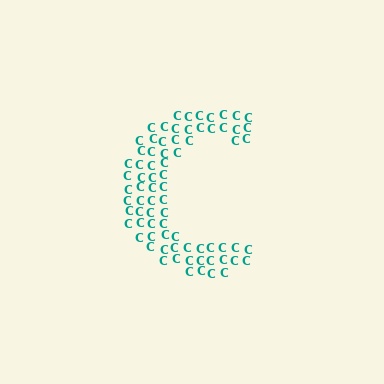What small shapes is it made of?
It is made of small letter C's.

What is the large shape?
The large shape is the letter C.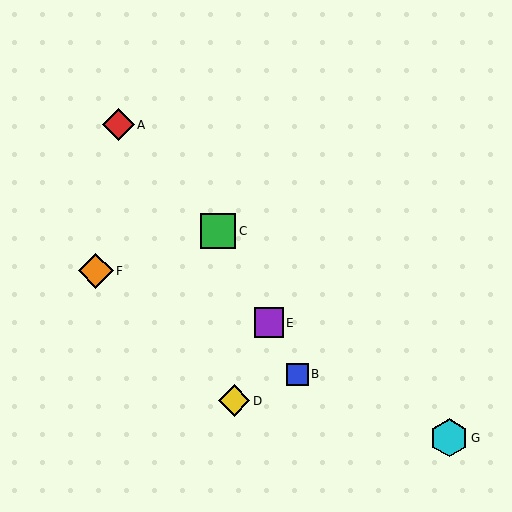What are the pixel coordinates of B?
Object B is at (298, 374).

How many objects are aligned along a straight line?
3 objects (B, C, E) are aligned along a straight line.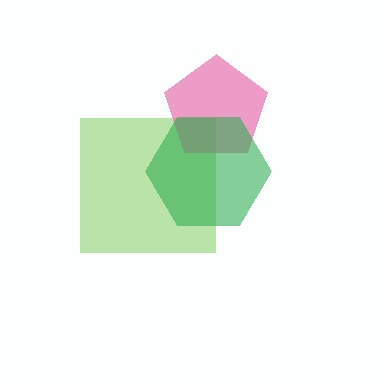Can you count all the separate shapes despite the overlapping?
Yes, there are 3 separate shapes.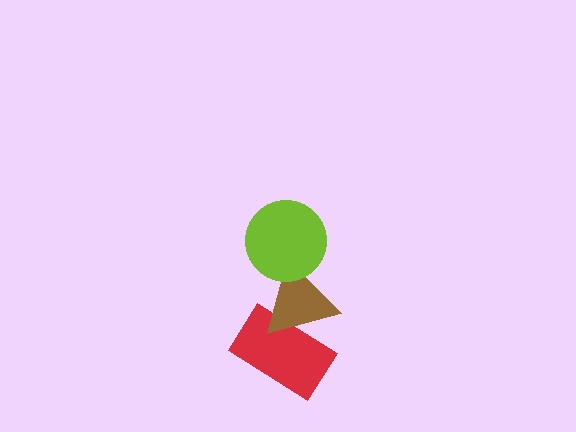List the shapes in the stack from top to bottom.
From top to bottom: the lime circle, the brown triangle, the red rectangle.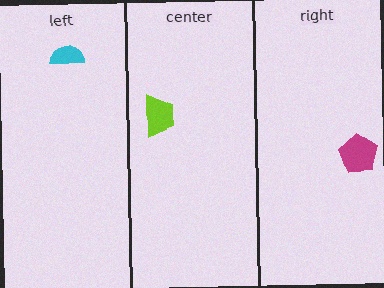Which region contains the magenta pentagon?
The right region.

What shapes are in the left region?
The cyan semicircle.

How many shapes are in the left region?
1.